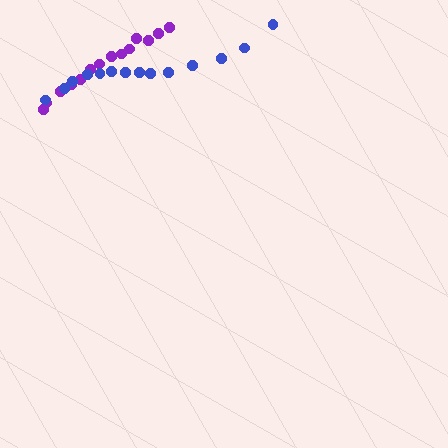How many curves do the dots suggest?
There are 2 distinct paths.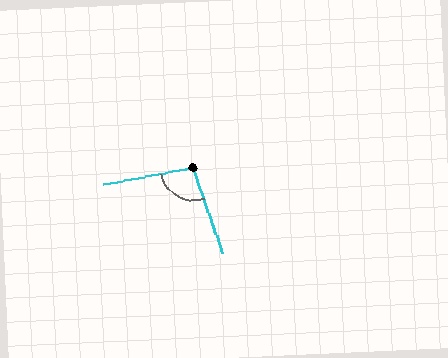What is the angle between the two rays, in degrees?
Approximately 98 degrees.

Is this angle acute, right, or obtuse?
It is obtuse.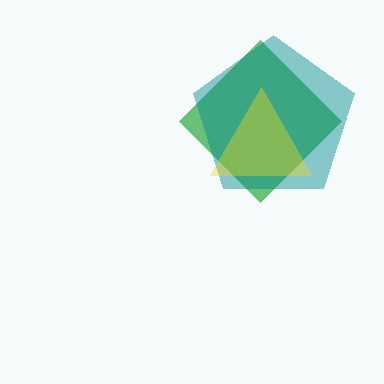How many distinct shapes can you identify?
There are 3 distinct shapes: a green diamond, a teal pentagon, a yellow triangle.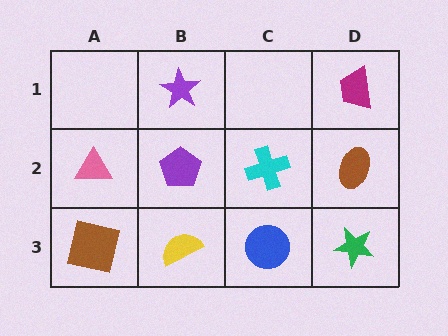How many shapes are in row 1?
2 shapes.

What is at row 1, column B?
A purple star.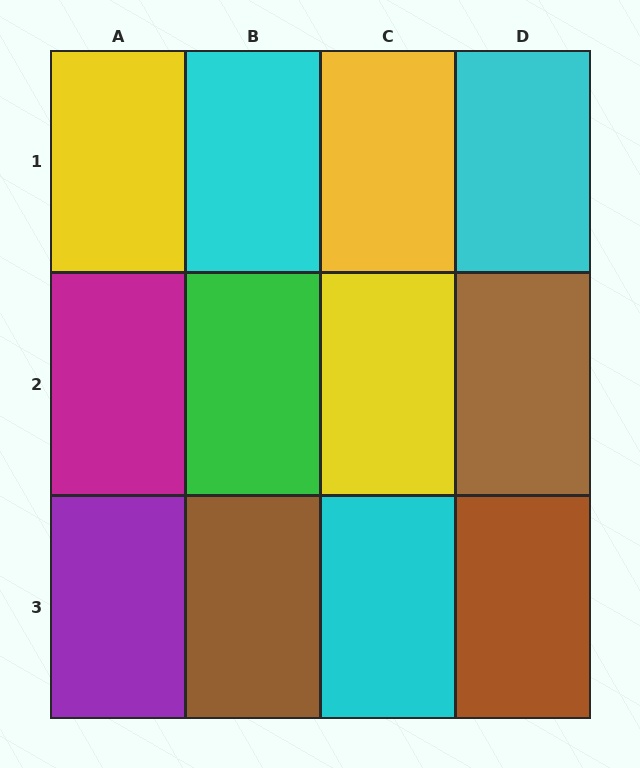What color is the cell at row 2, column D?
Brown.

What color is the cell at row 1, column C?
Yellow.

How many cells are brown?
3 cells are brown.